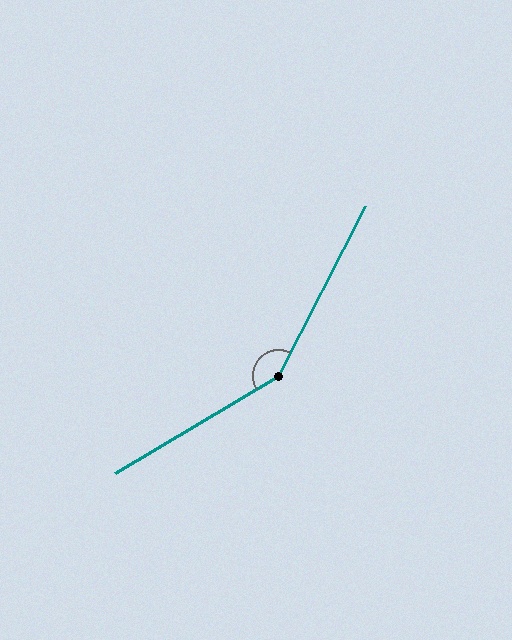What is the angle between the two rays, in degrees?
Approximately 148 degrees.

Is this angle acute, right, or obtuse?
It is obtuse.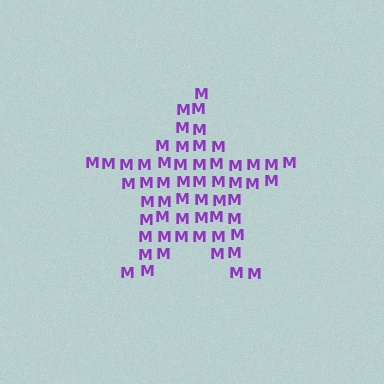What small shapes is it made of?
It is made of small letter M's.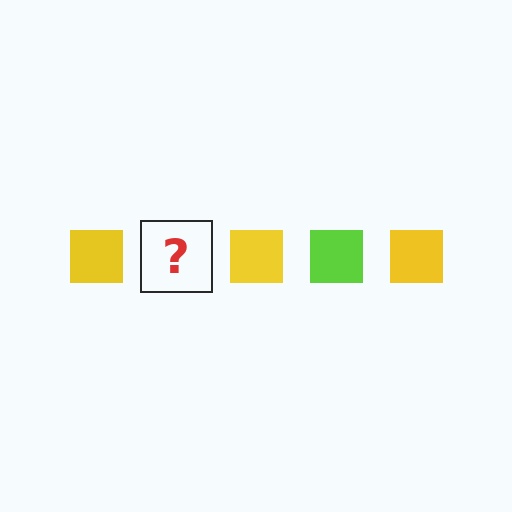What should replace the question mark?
The question mark should be replaced with a lime square.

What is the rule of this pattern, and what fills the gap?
The rule is that the pattern cycles through yellow, lime squares. The gap should be filled with a lime square.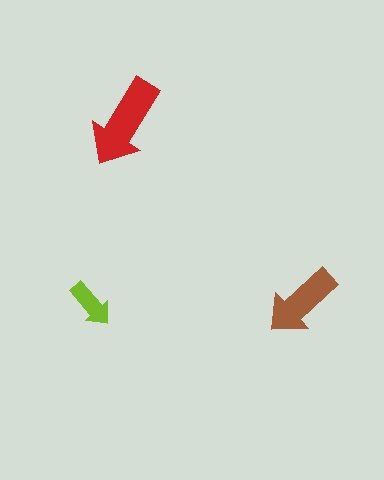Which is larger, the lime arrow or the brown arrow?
The brown one.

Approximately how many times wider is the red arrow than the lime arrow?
About 2 times wider.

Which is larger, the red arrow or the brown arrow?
The red one.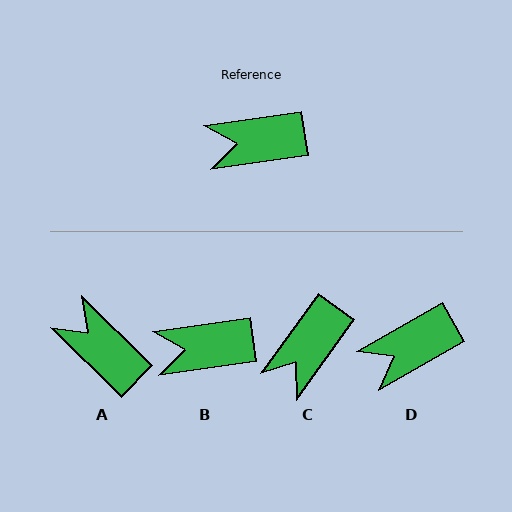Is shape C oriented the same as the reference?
No, it is off by about 46 degrees.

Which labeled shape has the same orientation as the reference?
B.